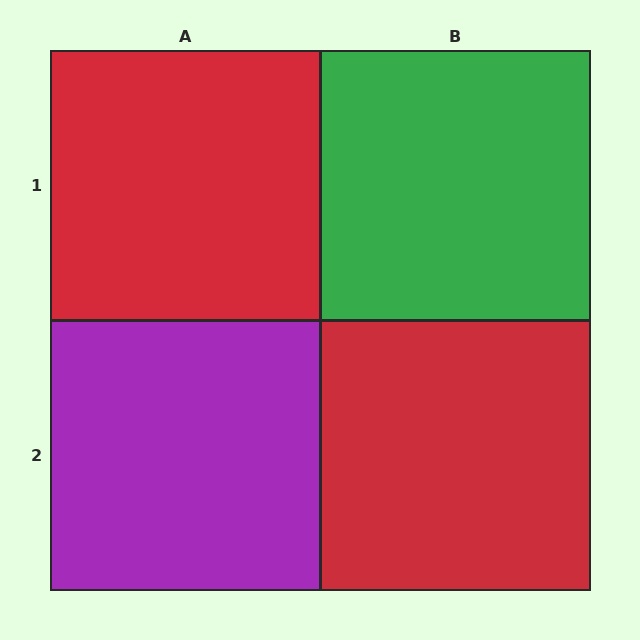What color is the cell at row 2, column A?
Purple.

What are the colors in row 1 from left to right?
Red, green.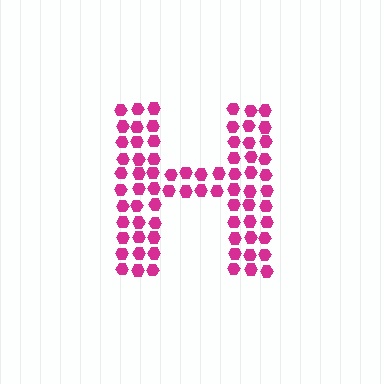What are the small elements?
The small elements are hexagons.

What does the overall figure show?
The overall figure shows the letter H.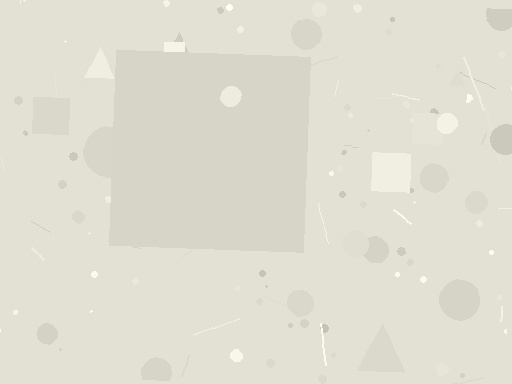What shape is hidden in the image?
A square is hidden in the image.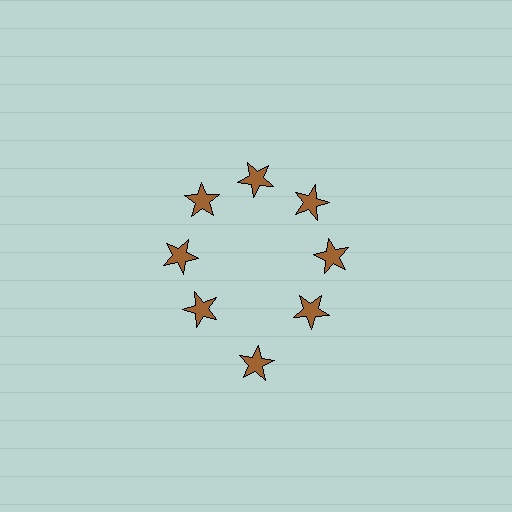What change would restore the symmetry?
The symmetry would be restored by moving it inward, back onto the ring so that all 8 stars sit at equal angles and equal distance from the center.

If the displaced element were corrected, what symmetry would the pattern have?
It would have 8-fold rotational symmetry — the pattern would map onto itself every 45 degrees.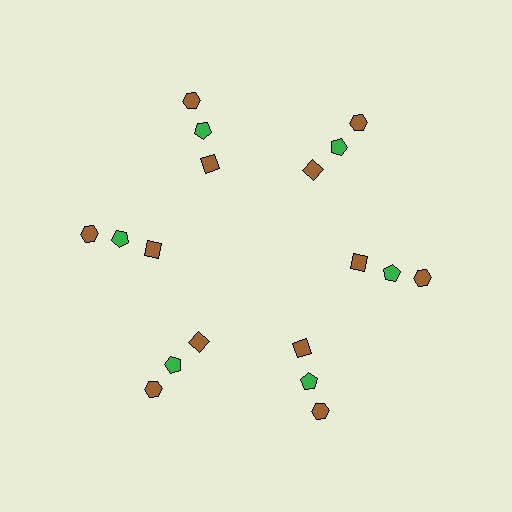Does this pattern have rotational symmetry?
Yes, this pattern has 6-fold rotational symmetry. It looks the same after rotating 60 degrees around the center.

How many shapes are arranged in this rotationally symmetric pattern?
There are 18 shapes, arranged in 6 groups of 3.